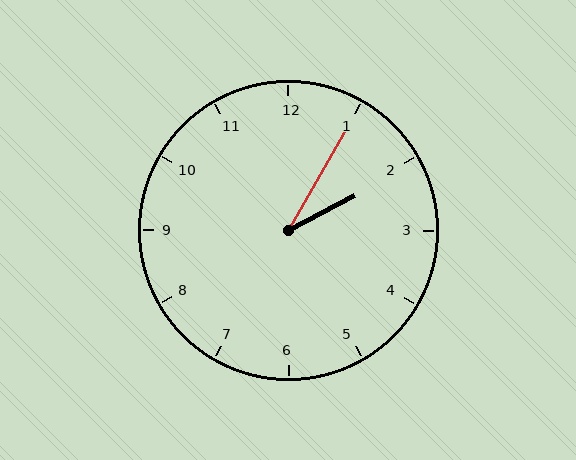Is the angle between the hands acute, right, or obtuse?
It is acute.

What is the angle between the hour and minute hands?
Approximately 32 degrees.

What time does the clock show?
2:05.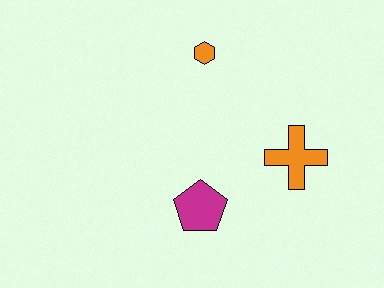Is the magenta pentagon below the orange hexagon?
Yes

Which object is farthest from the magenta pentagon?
The orange hexagon is farthest from the magenta pentagon.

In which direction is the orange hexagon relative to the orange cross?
The orange hexagon is above the orange cross.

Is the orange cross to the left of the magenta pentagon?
No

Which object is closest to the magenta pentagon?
The orange cross is closest to the magenta pentagon.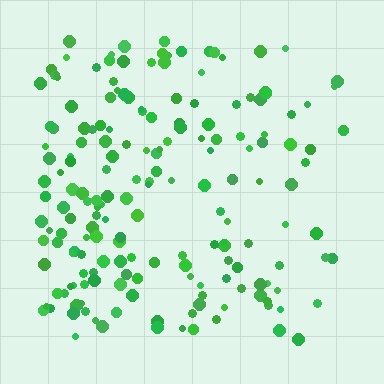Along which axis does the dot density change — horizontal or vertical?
Horizontal.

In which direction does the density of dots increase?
From right to left, with the left side densest.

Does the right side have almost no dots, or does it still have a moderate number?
Still a moderate number, just noticeably fewer than the left.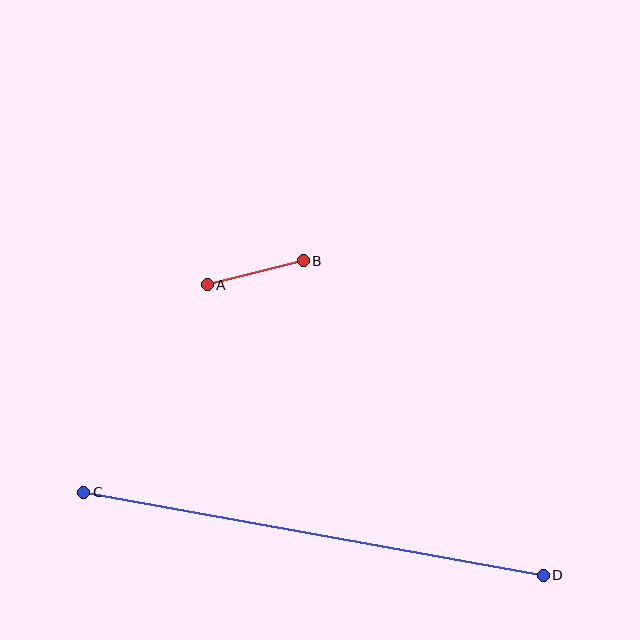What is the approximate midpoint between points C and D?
The midpoint is at approximately (314, 534) pixels.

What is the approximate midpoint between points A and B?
The midpoint is at approximately (255, 273) pixels.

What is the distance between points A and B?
The distance is approximately 99 pixels.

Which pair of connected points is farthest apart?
Points C and D are farthest apart.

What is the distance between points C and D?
The distance is approximately 467 pixels.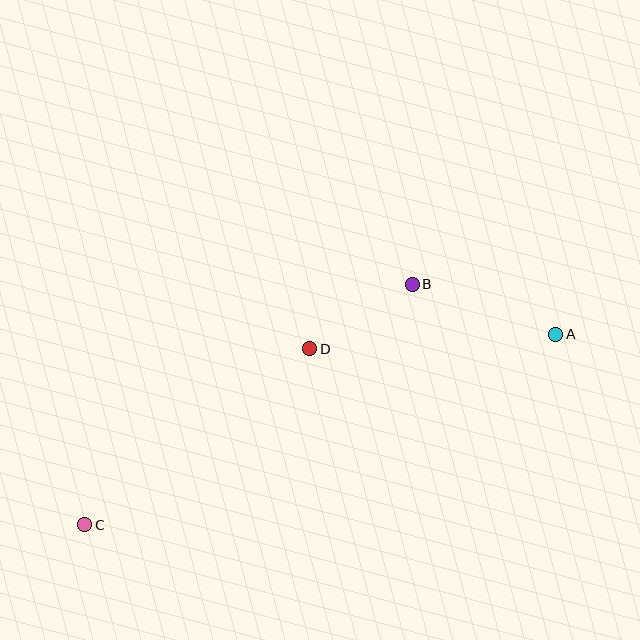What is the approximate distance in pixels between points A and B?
The distance between A and B is approximately 152 pixels.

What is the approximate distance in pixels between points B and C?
The distance between B and C is approximately 407 pixels.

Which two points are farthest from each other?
Points A and C are farthest from each other.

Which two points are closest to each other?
Points B and D are closest to each other.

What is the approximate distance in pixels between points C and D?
The distance between C and D is approximately 286 pixels.